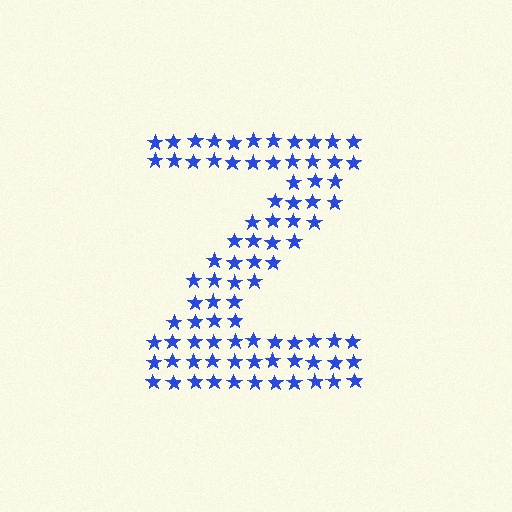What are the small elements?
The small elements are stars.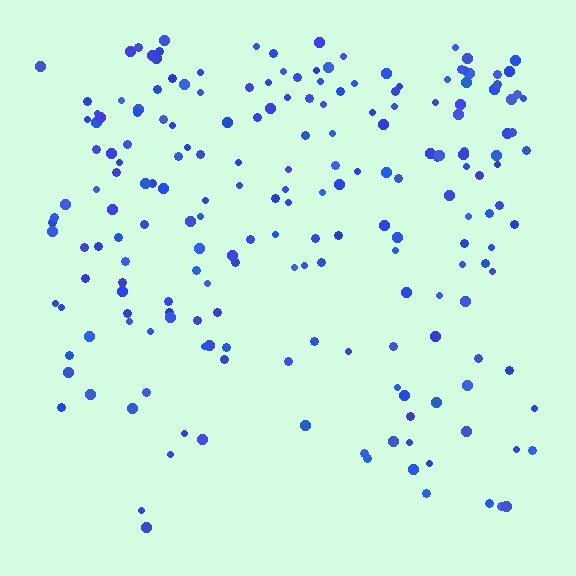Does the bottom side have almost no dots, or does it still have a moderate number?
Still a moderate number, just noticeably fewer than the top.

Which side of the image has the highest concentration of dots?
The top.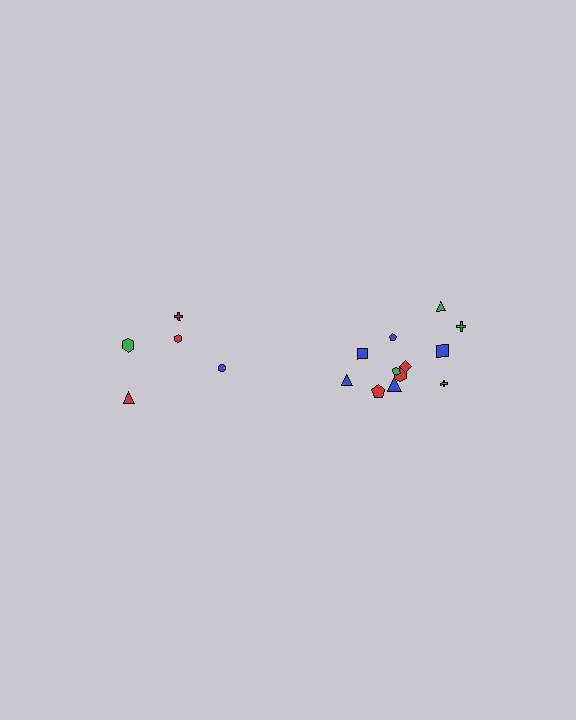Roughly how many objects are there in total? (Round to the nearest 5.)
Roughly 15 objects in total.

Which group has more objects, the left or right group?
The right group.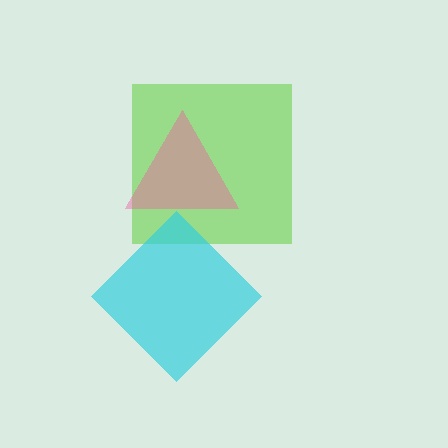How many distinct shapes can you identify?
There are 3 distinct shapes: a lime square, a pink triangle, a cyan diamond.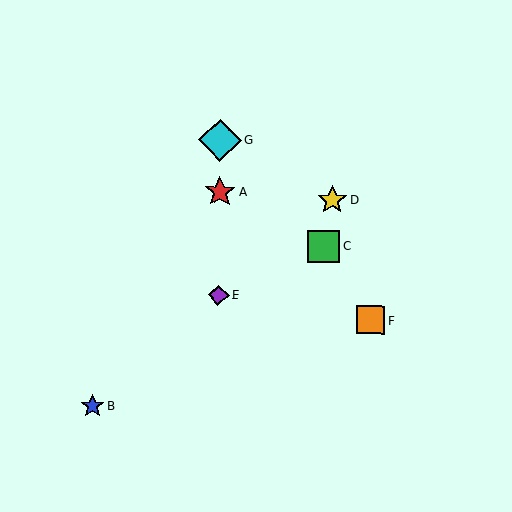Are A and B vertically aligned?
No, A is at x≈220 and B is at x≈93.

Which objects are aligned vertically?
Objects A, E, G are aligned vertically.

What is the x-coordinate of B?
Object B is at x≈93.